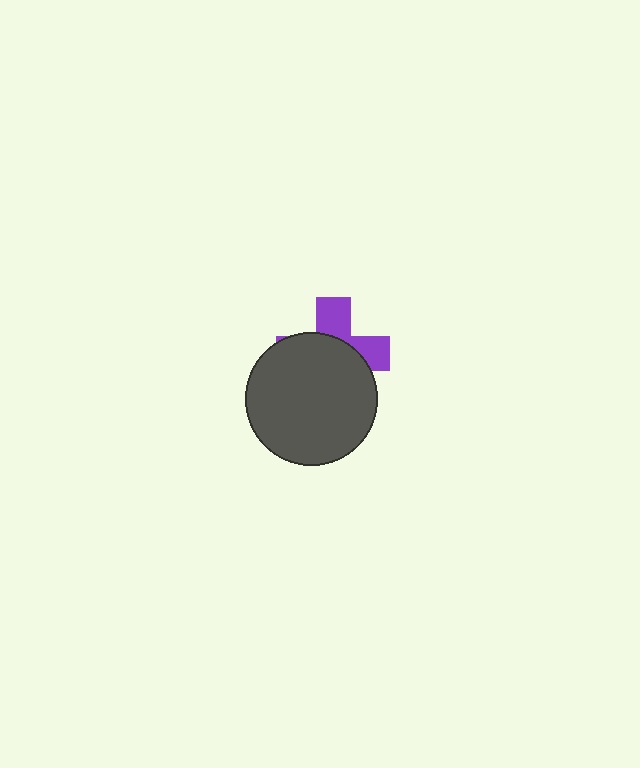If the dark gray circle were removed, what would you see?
You would see the complete purple cross.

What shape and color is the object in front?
The object in front is a dark gray circle.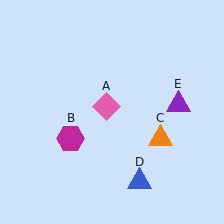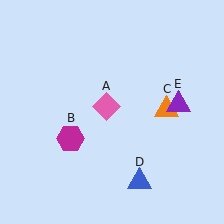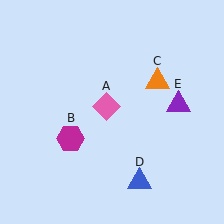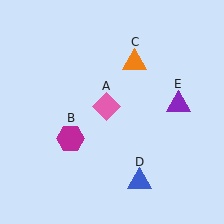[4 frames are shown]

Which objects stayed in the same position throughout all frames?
Pink diamond (object A) and magenta hexagon (object B) and blue triangle (object D) and purple triangle (object E) remained stationary.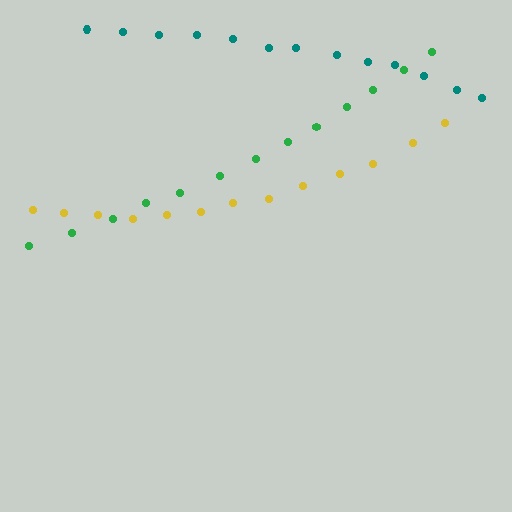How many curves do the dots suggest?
There are 3 distinct paths.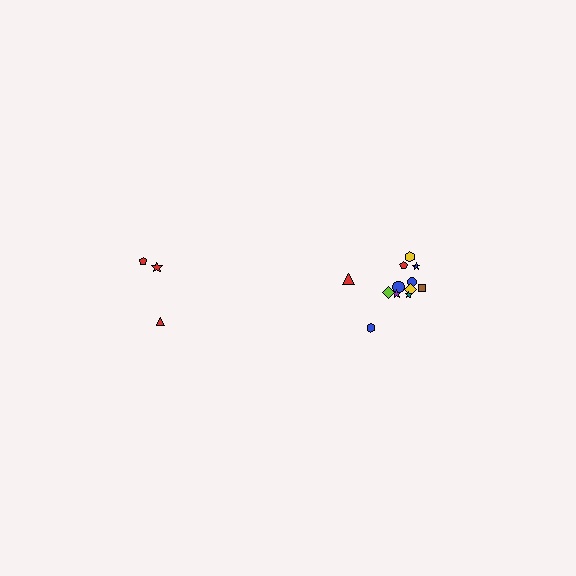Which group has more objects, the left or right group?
The right group.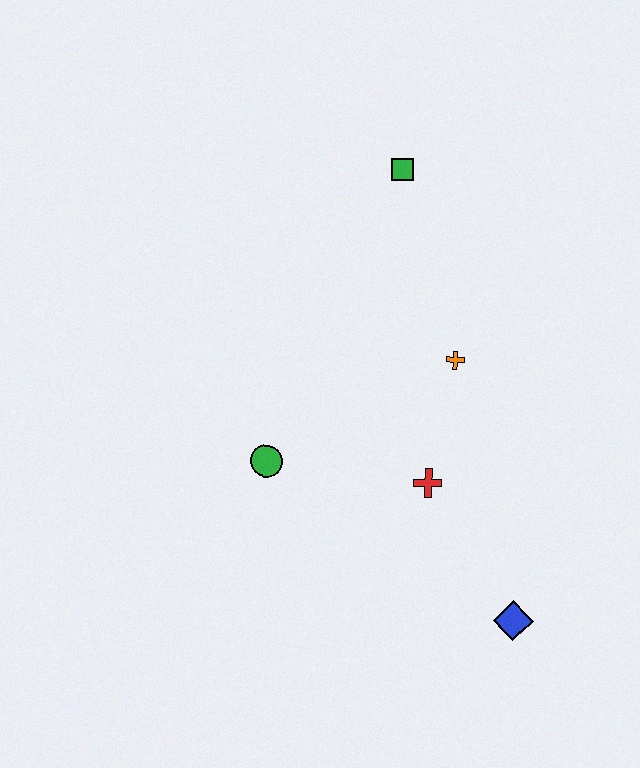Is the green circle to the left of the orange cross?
Yes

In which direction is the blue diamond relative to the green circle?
The blue diamond is to the right of the green circle.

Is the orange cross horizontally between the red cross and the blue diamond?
Yes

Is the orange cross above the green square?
No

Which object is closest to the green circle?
The red cross is closest to the green circle.